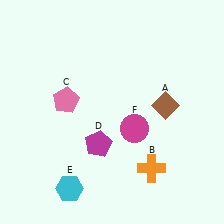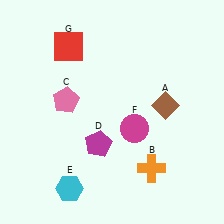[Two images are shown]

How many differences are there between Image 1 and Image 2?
There is 1 difference between the two images.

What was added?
A red square (G) was added in Image 2.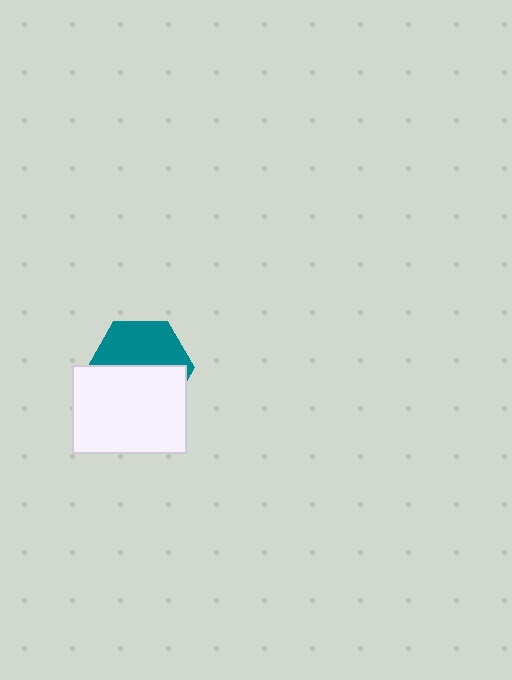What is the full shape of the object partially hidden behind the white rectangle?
The partially hidden object is a teal hexagon.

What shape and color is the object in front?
The object in front is a white rectangle.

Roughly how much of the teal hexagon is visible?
About half of it is visible (roughly 47%).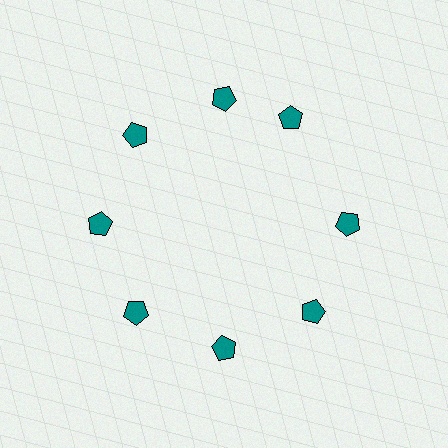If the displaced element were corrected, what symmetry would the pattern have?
It would have 8-fold rotational symmetry — the pattern would map onto itself every 45 degrees.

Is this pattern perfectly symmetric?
No. The 8 teal pentagons are arranged in a ring, but one element near the 2 o'clock position is rotated out of alignment along the ring, breaking the 8-fold rotational symmetry.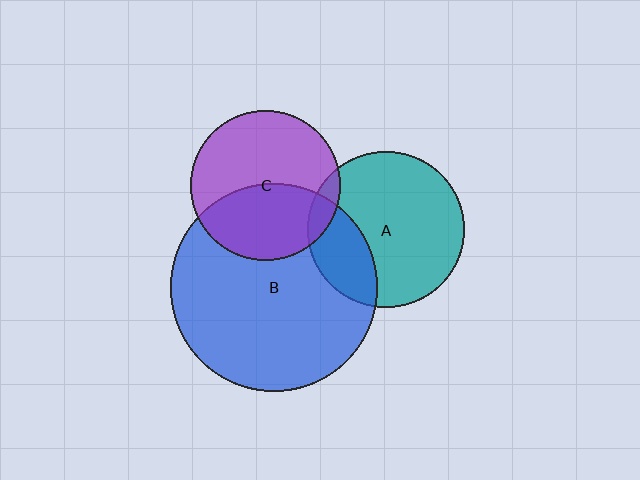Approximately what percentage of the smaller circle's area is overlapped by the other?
Approximately 45%.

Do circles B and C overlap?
Yes.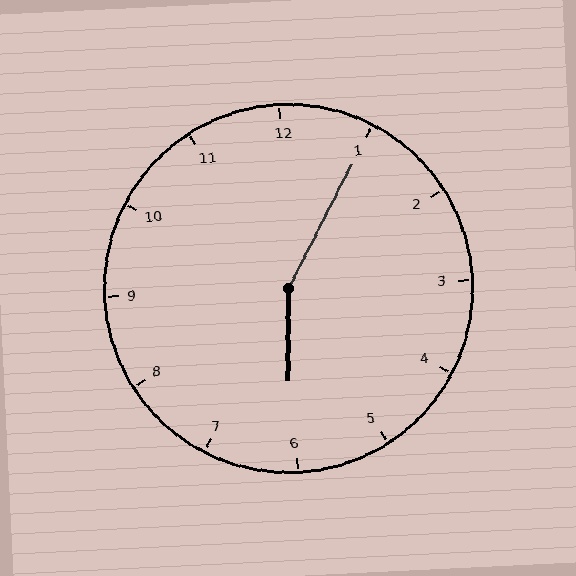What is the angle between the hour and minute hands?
Approximately 152 degrees.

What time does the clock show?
6:05.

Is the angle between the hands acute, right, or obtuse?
It is obtuse.